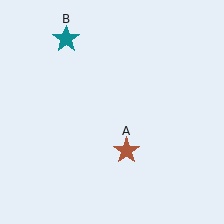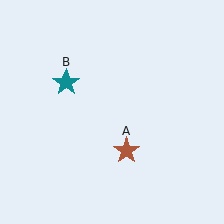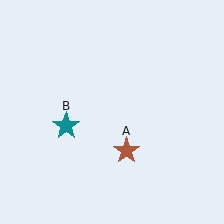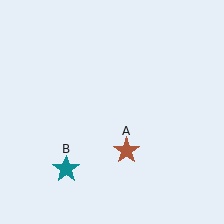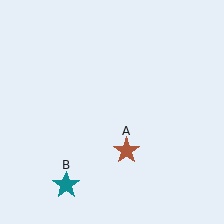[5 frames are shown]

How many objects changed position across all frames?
1 object changed position: teal star (object B).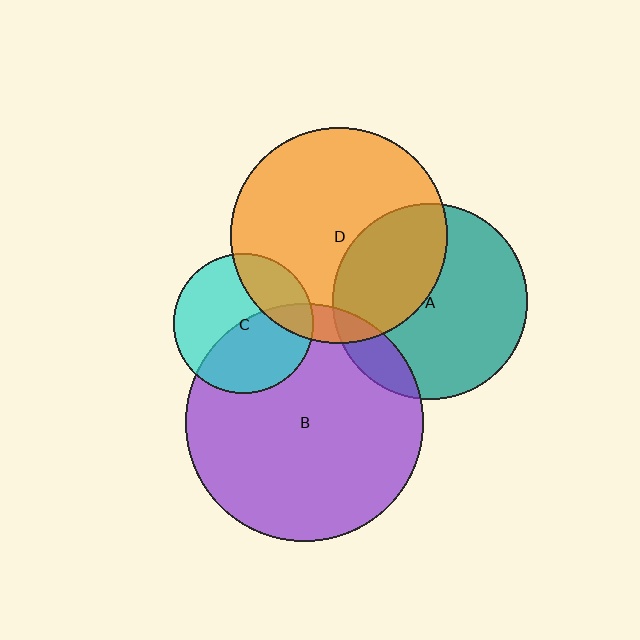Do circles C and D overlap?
Yes.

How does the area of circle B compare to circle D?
Approximately 1.2 times.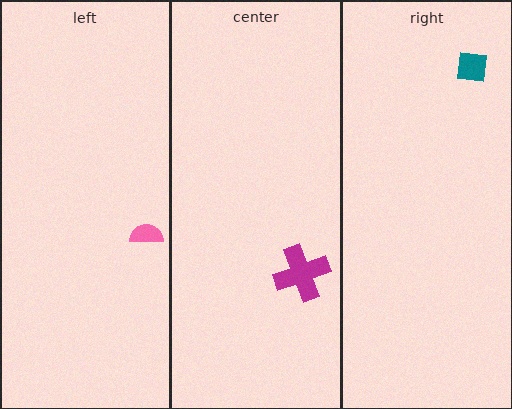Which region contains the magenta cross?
The center region.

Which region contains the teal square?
The right region.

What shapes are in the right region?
The teal square.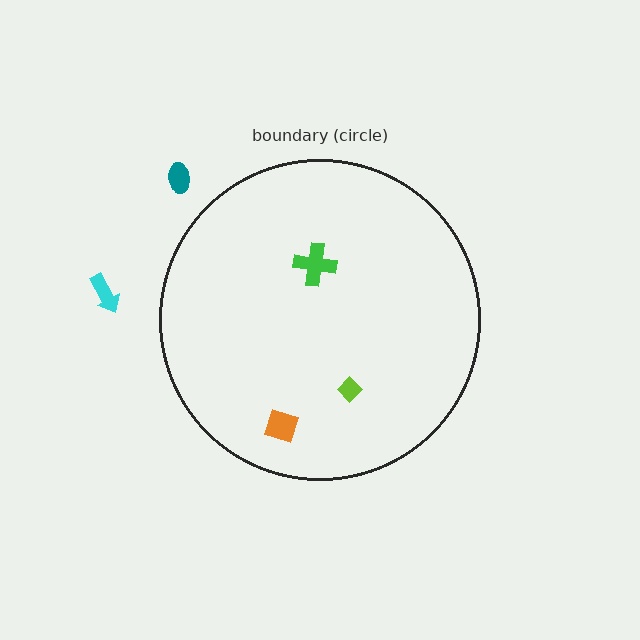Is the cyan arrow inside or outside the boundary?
Outside.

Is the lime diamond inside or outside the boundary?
Inside.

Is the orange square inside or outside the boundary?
Inside.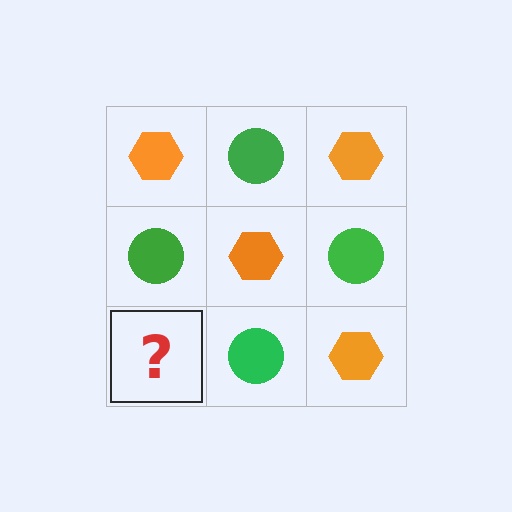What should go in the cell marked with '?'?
The missing cell should contain an orange hexagon.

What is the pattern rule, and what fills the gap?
The rule is that it alternates orange hexagon and green circle in a checkerboard pattern. The gap should be filled with an orange hexagon.